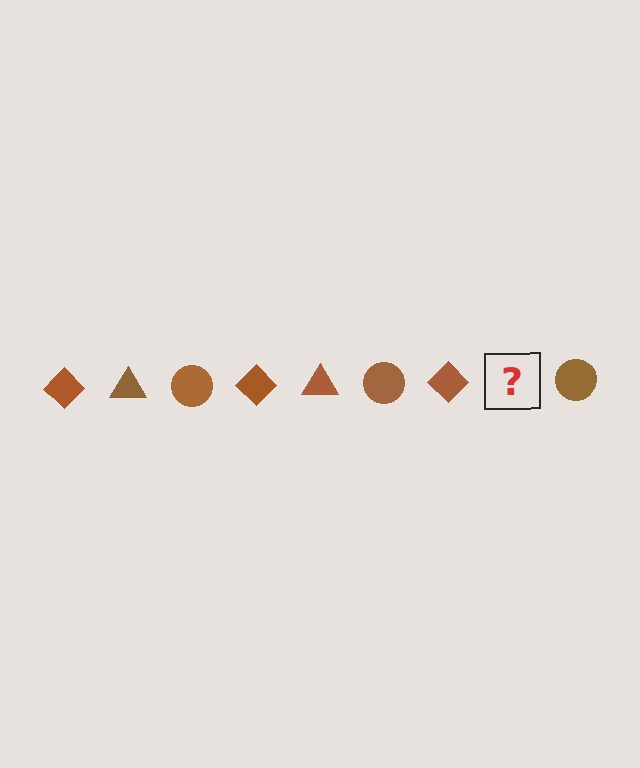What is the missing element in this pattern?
The missing element is a brown triangle.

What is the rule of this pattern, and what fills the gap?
The rule is that the pattern cycles through diamond, triangle, circle shapes in brown. The gap should be filled with a brown triangle.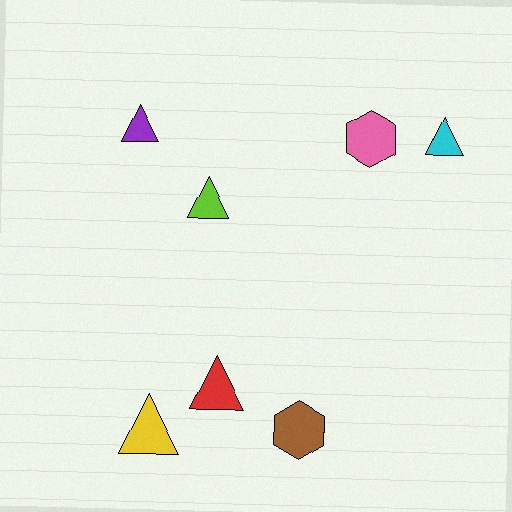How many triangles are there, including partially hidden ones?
There are 5 triangles.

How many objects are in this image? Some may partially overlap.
There are 7 objects.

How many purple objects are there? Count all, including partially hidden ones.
There is 1 purple object.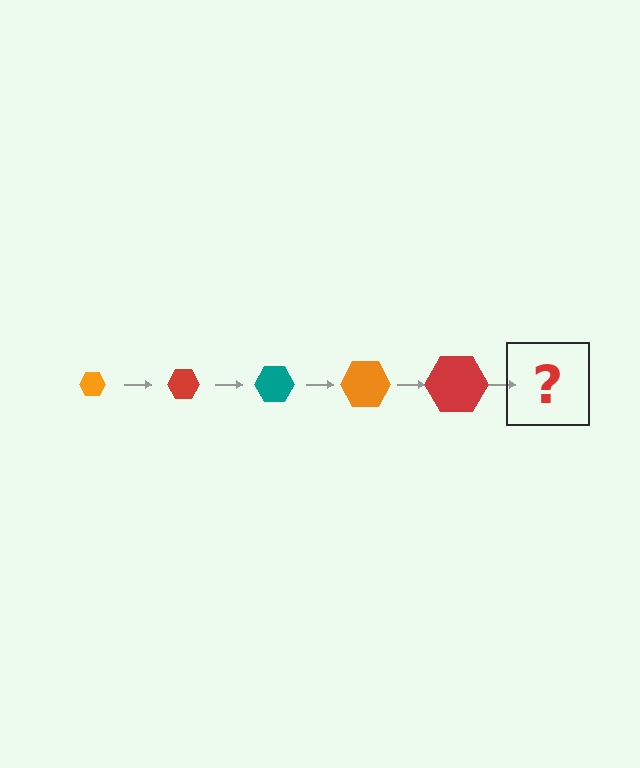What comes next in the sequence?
The next element should be a teal hexagon, larger than the previous one.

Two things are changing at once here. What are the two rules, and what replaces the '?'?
The two rules are that the hexagon grows larger each step and the color cycles through orange, red, and teal. The '?' should be a teal hexagon, larger than the previous one.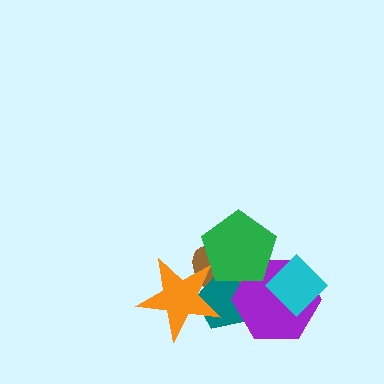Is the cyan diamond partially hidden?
No, no other shape covers it.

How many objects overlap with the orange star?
2 objects overlap with the orange star.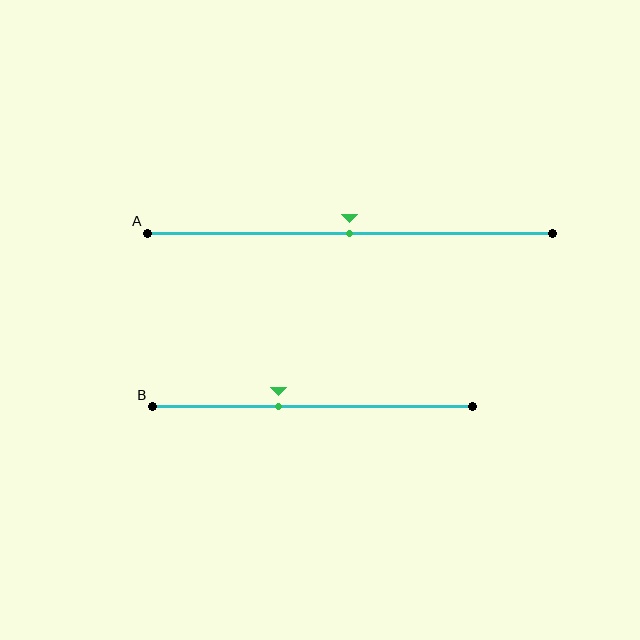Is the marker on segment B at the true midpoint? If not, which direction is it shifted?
No, the marker on segment B is shifted to the left by about 10% of the segment length.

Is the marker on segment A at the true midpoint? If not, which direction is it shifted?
Yes, the marker on segment A is at the true midpoint.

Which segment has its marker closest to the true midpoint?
Segment A has its marker closest to the true midpoint.